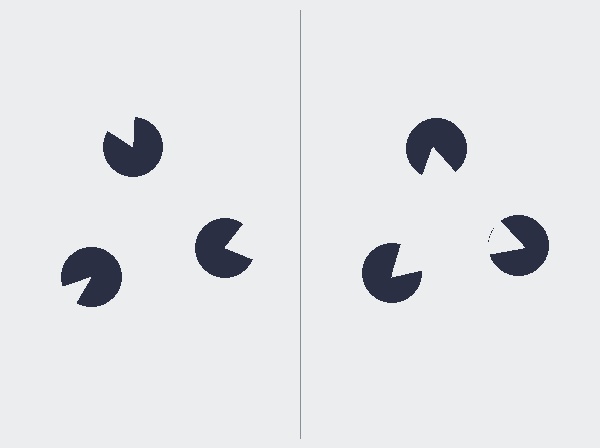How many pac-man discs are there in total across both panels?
6 — 3 on each side.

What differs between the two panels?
The pac-man discs are positioned identically on both sides; only the wedge orientations differ. On the right they align to a triangle; on the left they are misaligned.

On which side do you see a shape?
An illusory triangle appears on the right side. On the left side the wedge cuts are rotated, so no coherent shape forms.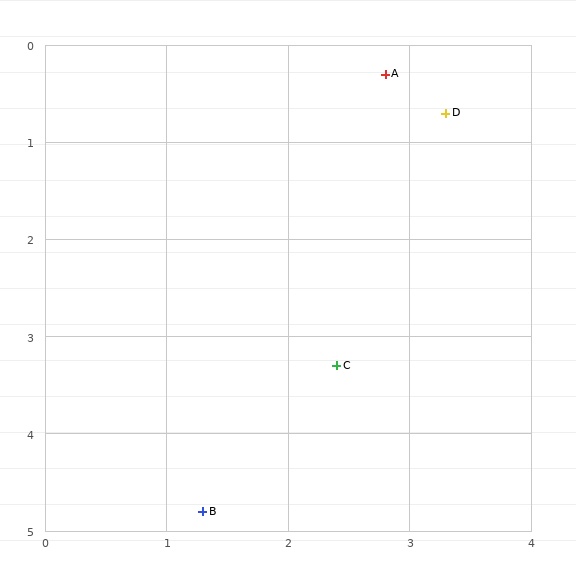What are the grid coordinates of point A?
Point A is at approximately (2.8, 0.3).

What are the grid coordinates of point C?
Point C is at approximately (2.4, 3.3).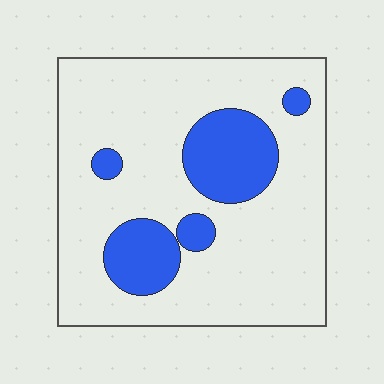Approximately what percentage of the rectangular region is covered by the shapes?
Approximately 20%.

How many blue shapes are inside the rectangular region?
5.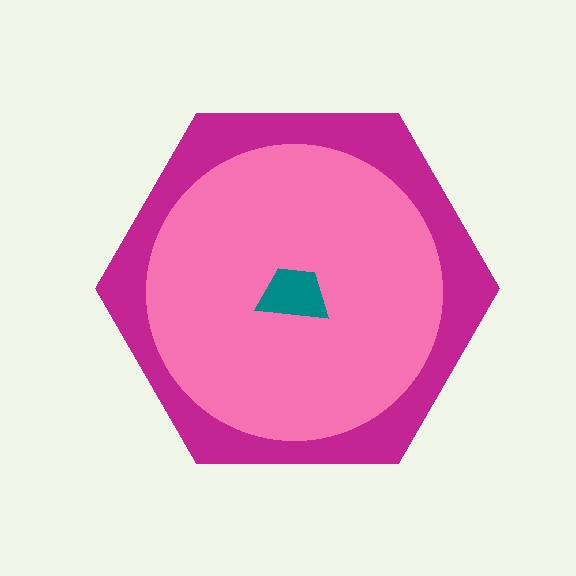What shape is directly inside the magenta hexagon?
The pink circle.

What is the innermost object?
The teal trapezoid.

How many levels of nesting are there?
3.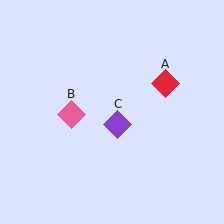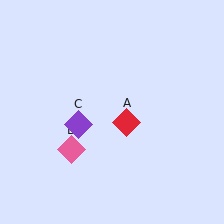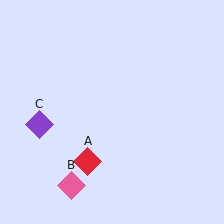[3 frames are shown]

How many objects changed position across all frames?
3 objects changed position: red diamond (object A), pink diamond (object B), purple diamond (object C).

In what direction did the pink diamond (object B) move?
The pink diamond (object B) moved down.